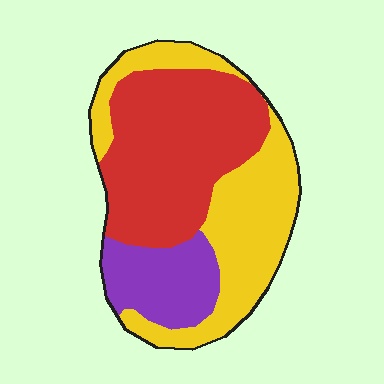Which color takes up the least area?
Purple, at roughly 15%.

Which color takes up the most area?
Red, at roughly 45%.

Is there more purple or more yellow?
Yellow.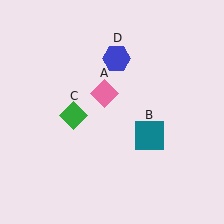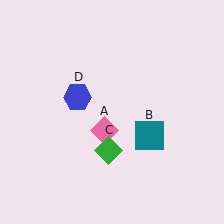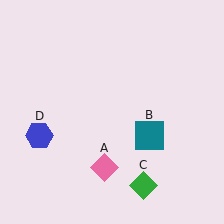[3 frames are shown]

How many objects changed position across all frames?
3 objects changed position: pink diamond (object A), green diamond (object C), blue hexagon (object D).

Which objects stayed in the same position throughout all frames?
Teal square (object B) remained stationary.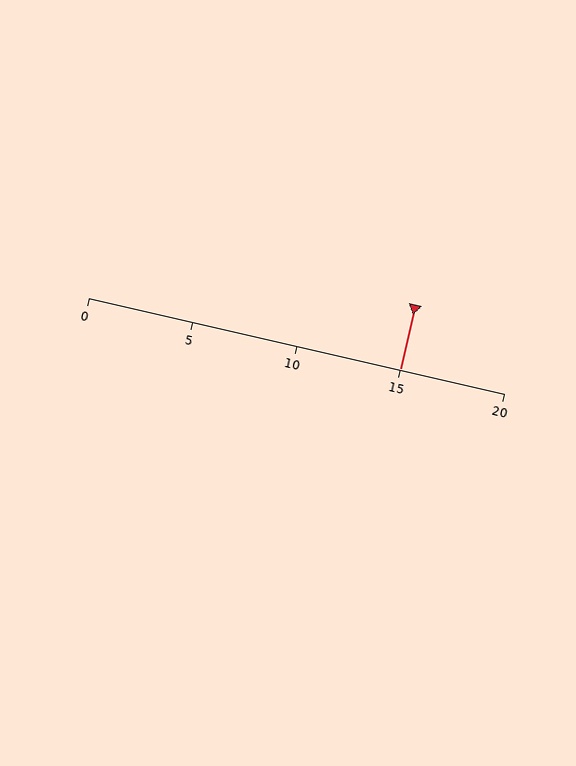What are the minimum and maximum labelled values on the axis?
The axis runs from 0 to 20.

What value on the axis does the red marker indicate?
The marker indicates approximately 15.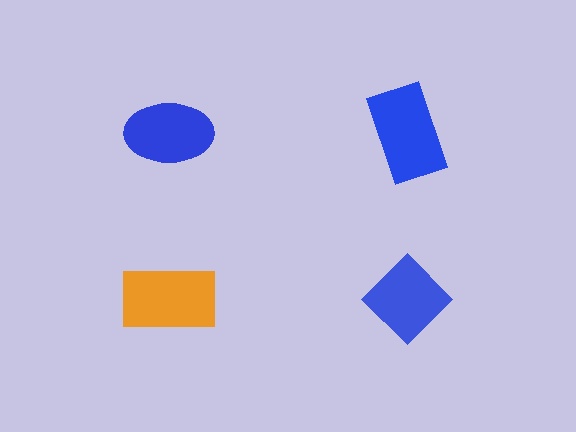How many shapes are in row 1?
2 shapes.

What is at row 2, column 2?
A blue diamond.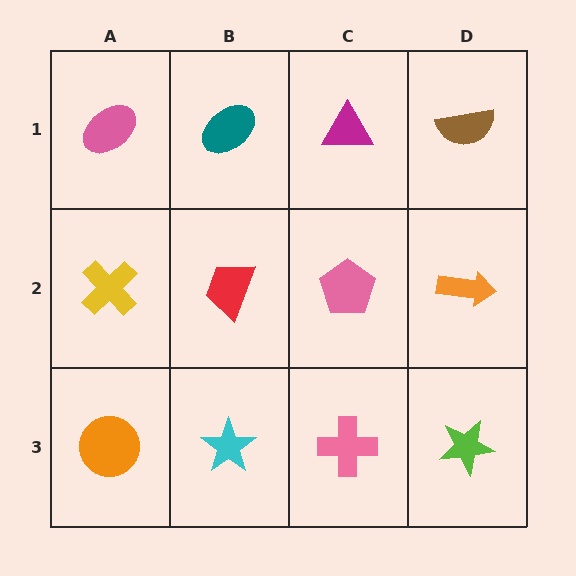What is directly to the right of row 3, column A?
A cyan star.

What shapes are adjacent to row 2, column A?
A pink ellipse (row 1, column A), an orange circle (row 3, column A), a red trapezoid (row 2, column B).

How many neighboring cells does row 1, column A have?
2.